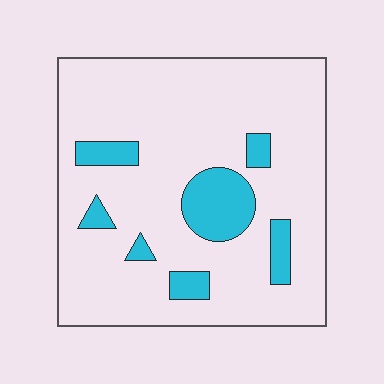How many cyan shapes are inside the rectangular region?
7.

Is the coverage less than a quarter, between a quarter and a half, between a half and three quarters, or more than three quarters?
Less than a quarter.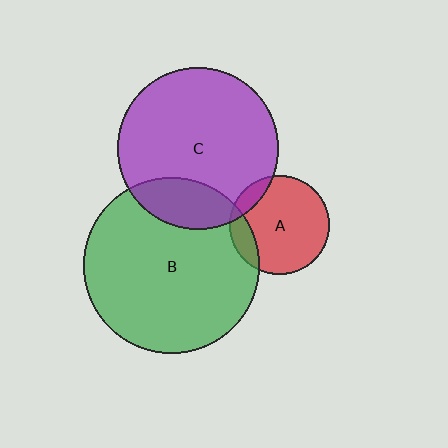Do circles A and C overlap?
Yes.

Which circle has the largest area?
Circle B (green).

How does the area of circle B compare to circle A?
Approximately 3.1 times.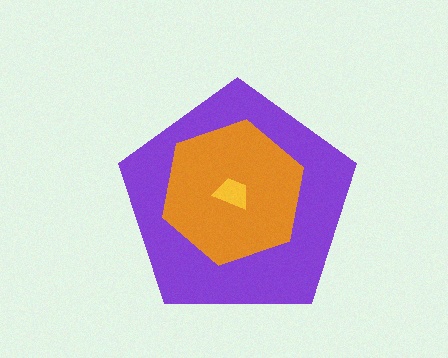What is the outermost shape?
The purple pentagon.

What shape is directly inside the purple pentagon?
The orange hexagon.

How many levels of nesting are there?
3.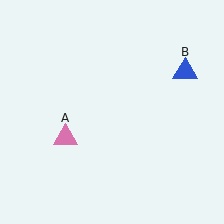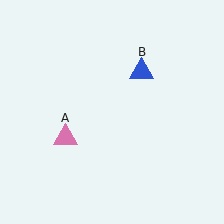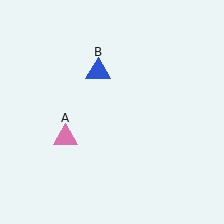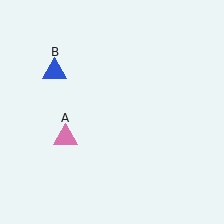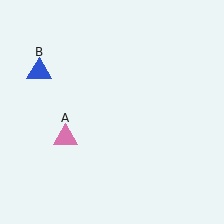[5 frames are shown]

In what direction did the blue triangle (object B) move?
The blue triangle (object B) moved left.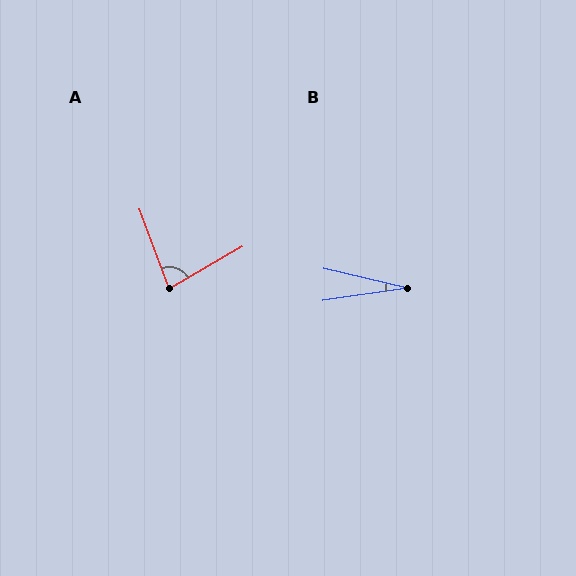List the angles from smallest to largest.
B (21°), A (81°).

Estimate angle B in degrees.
Approximately 21 degrees.